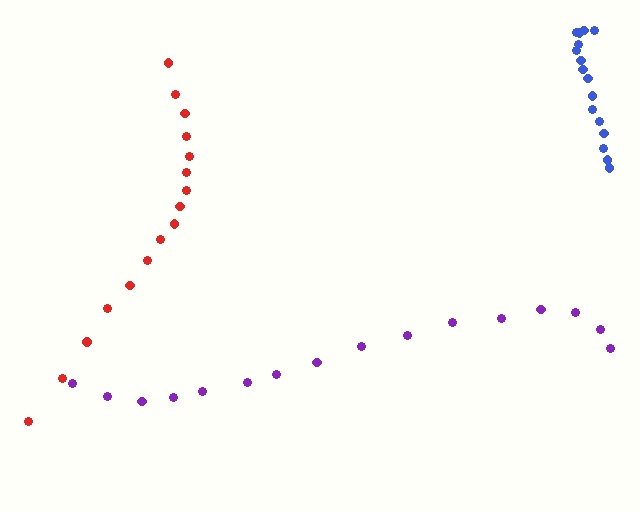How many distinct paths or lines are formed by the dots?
There are 3 distinct paths.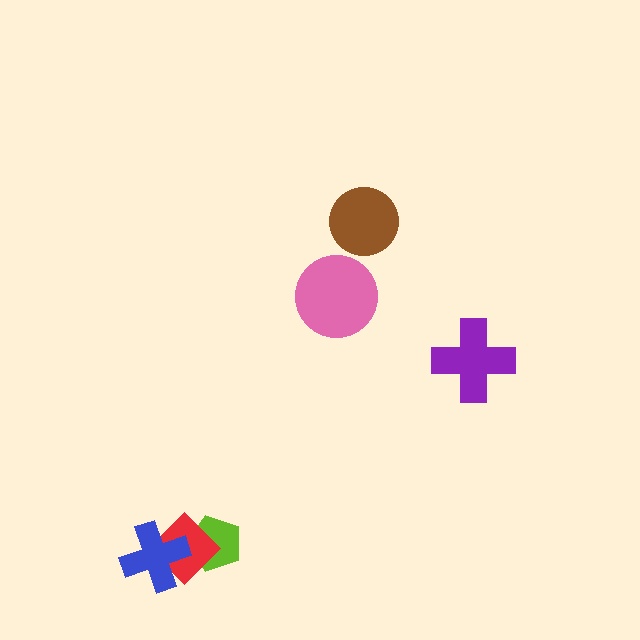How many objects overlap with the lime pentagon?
1 object overlaps with the lime pentagon.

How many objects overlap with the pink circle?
0 objects overlap with the pink circle.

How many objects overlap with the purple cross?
0 objects overlap with the purple cross.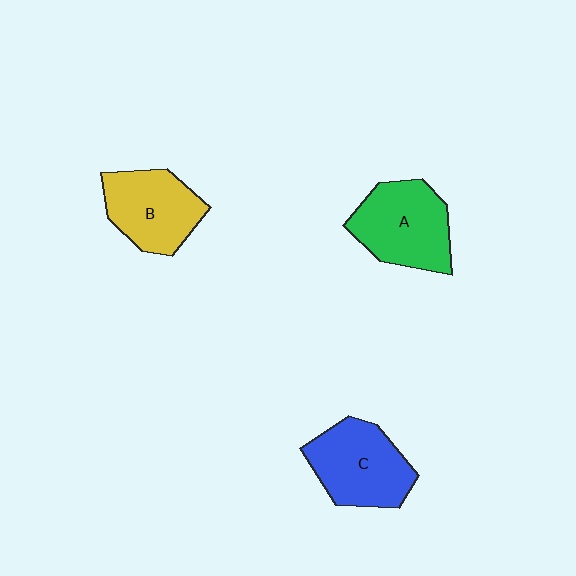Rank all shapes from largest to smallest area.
From largest to smallest: A (green), C (blue), B (yellow).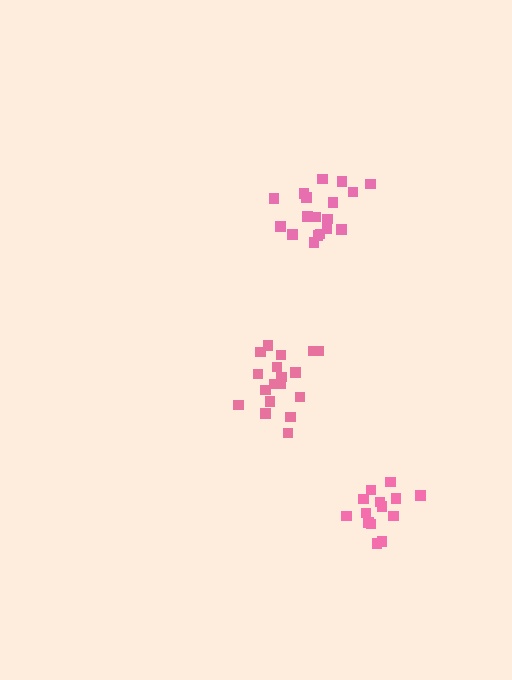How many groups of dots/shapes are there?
There are 3 groups.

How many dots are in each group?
Group 1: 18 dots, Group 2: 14 dots, Group 3: 18 dots (50 total).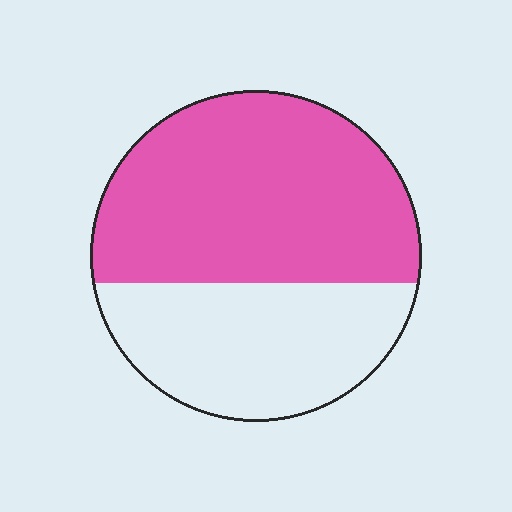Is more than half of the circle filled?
Yes.